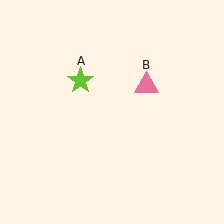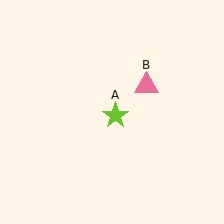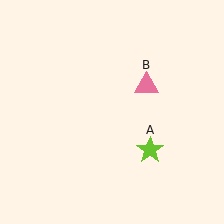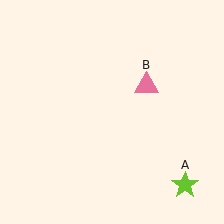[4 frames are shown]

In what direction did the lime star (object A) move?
The lime star (object A) moved down and to the right.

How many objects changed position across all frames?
1 object changed position: lime star (object A).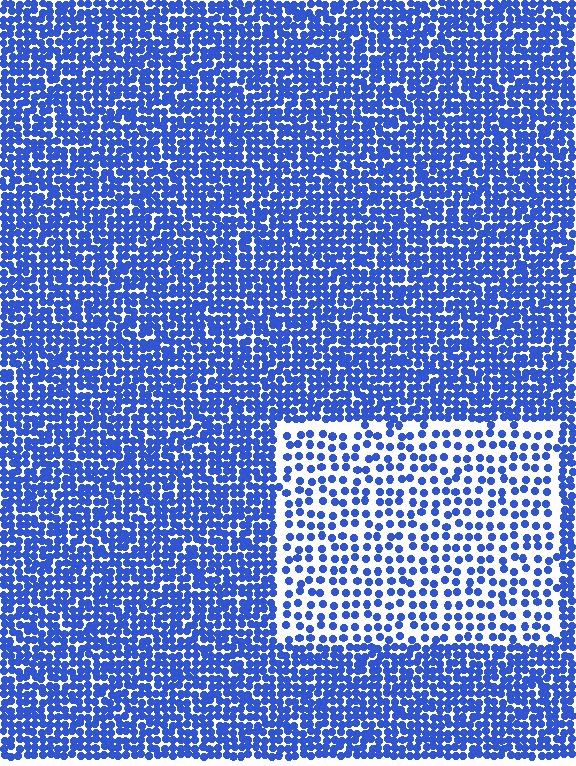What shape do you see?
I see a rectangle.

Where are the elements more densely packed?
The elements are more densely packed outside the rectangle boundary.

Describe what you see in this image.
The image contains small blue elements arranged at two different densities. A rectangle-shaped region is visible where the elements are less densely packed than the surrounding area.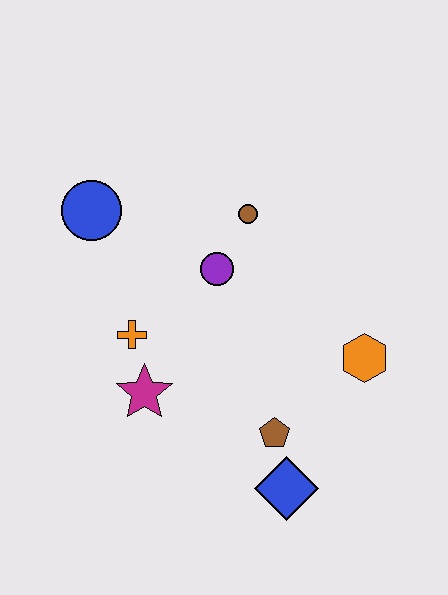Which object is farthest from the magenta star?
The orange hexagon is farthest from the magenta star.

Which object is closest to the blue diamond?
The brown pentagon is closest to the blue diamond.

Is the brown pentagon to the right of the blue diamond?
No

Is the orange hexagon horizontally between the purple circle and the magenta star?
No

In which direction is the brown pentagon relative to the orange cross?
The brown pentagon is to the right of the orange cross.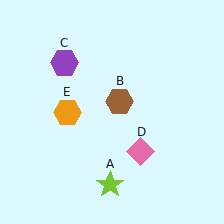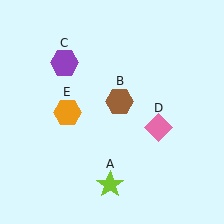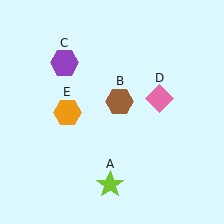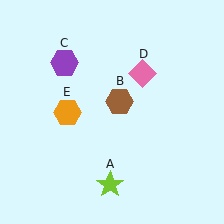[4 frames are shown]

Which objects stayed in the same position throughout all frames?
Lime star (object A) and brown hexagon (object B) and purple hexagon (object C) and orange hexagon (object E) remained stationary.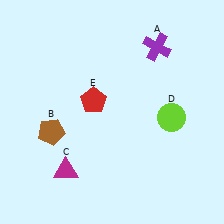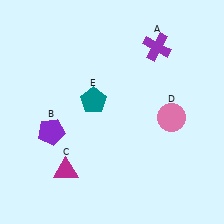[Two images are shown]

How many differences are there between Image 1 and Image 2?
There are 3 differences between the two images.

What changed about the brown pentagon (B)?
In Image 1, B is brown. In Image 2, it changed to purple.